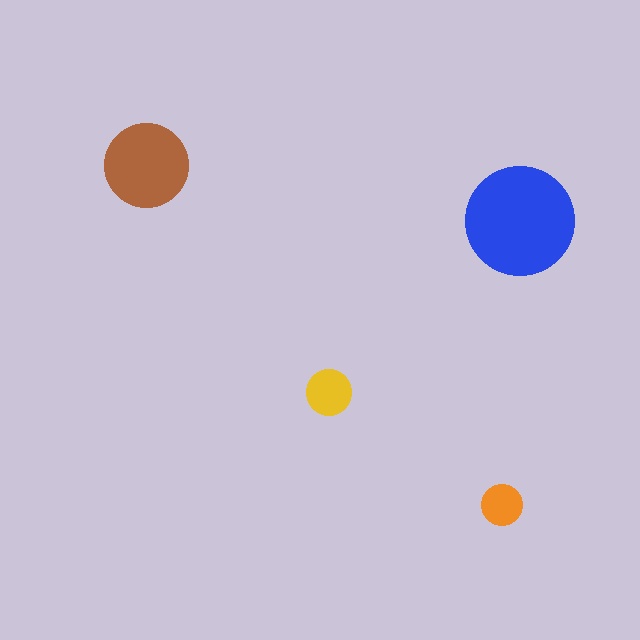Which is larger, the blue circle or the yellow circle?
The blue one.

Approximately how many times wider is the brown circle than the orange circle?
About 2 times wider.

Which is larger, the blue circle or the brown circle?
The blue one.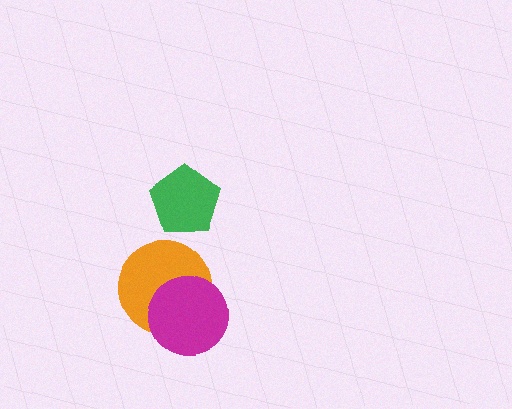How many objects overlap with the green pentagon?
0 objects overlap with the green pentagon.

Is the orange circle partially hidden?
Yes, it is partially covered by another shape.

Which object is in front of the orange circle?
The magenta circle is in front of the orange circle.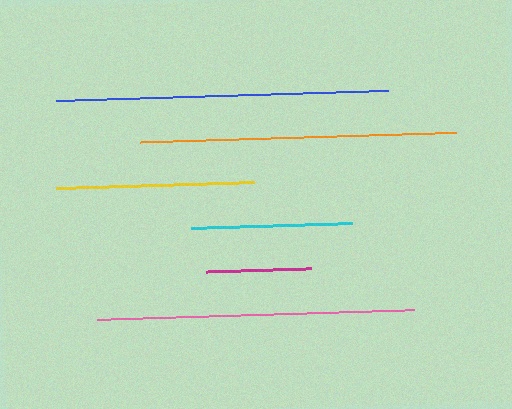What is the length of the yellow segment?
The yellow segment is approximately 198 pixels long.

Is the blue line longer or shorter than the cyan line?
The blue line is longer than the cyan line.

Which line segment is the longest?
The blue line is the longest at approximately 332 pixels.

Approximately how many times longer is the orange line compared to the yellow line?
The orange line is approximately 1.6 times the length of the yellow line.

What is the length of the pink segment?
The pink segment is approximately 317 pixels long.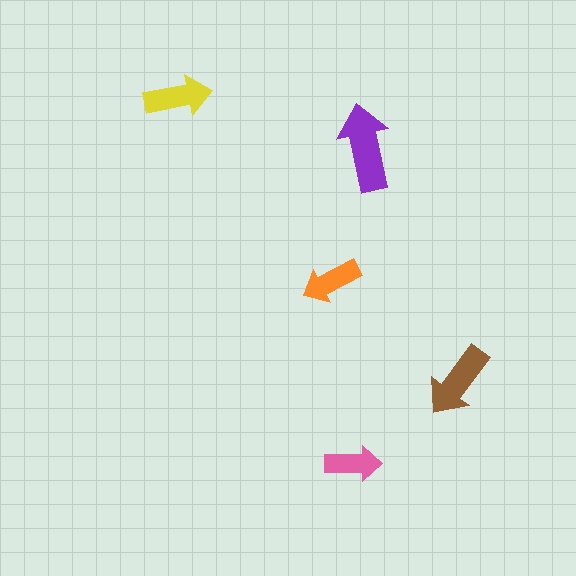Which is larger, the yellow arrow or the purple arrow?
The purple one.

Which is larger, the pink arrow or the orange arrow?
The orange one.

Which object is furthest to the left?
The yellow arrow is leftmost.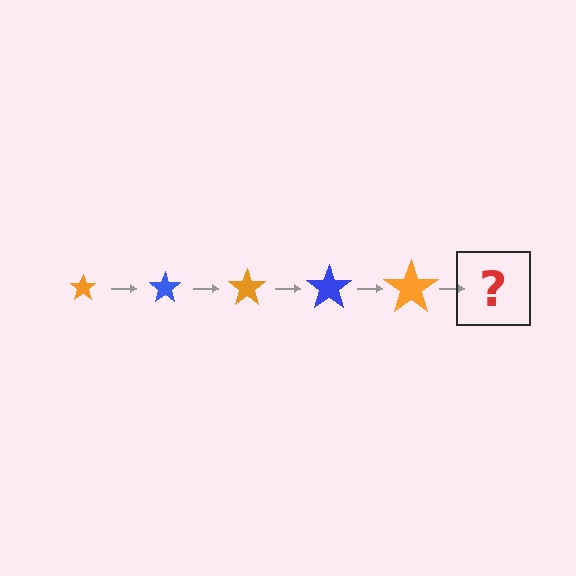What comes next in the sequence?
The next element should be a blue star, larger than the previous one.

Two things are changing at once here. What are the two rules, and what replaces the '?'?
The two rules are that the star grows larger each step and the color cycles through orange and blue. The '?' should be a blue star, larger than the previous one.